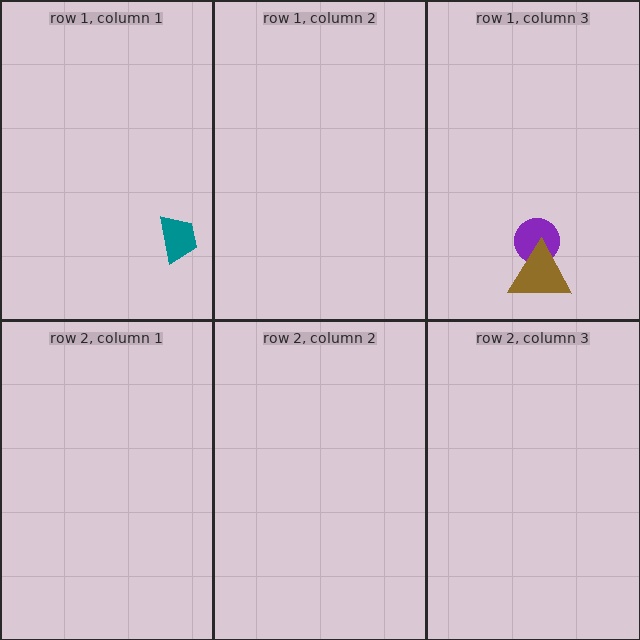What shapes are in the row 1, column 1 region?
The teal trapezoid.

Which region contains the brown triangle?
The row 1, column 3 region.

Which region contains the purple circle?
The row 1, column 3 region.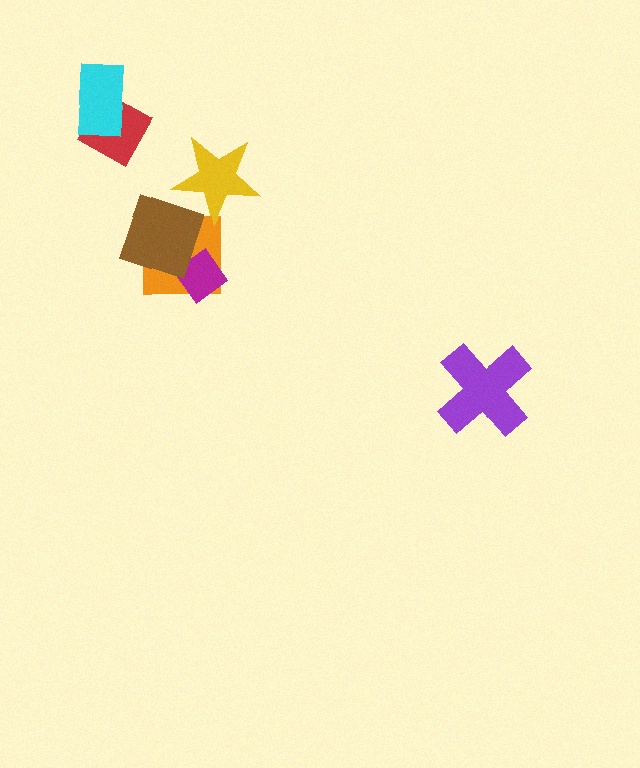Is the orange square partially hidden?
Yes, it is partially covered by another shape.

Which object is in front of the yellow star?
The brown diamond is in front of the yellow star.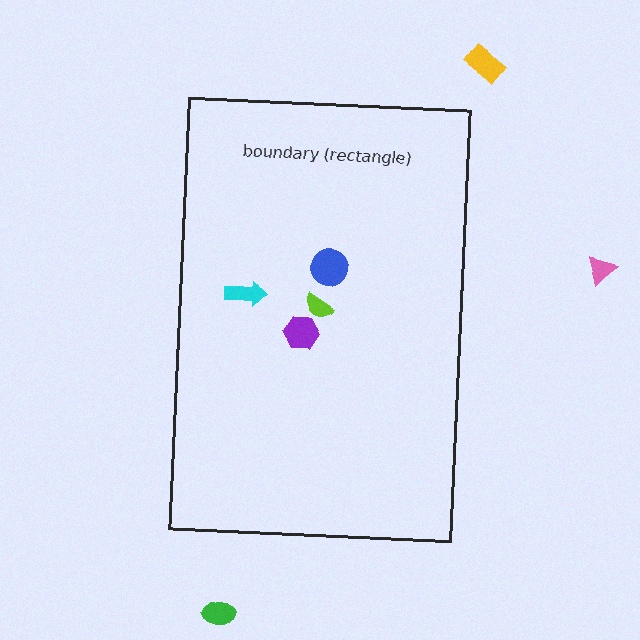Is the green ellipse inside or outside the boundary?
Outside.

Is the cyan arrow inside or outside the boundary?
Inside.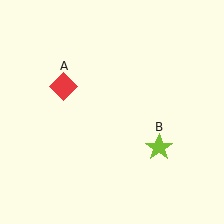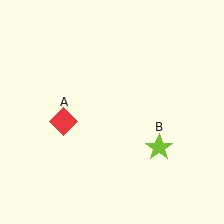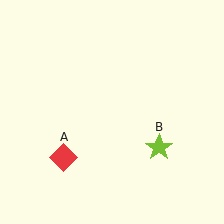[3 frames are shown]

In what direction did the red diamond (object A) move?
The red diamond (object A) moved down.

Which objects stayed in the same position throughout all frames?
Lime star (object B) remained stationary.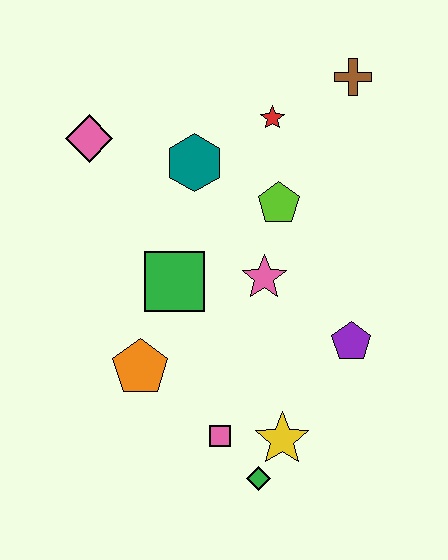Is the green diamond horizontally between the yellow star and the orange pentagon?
Yes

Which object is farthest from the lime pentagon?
The green diamond is farthest from the lime pentagon.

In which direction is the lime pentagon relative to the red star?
The lime pentagon is below the red star.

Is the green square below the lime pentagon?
Yes